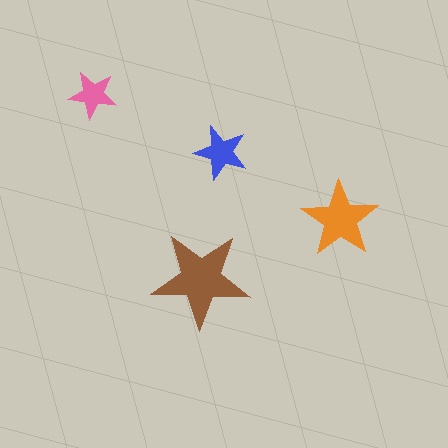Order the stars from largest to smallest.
the brown one, the orange one, the blue one, the pink one.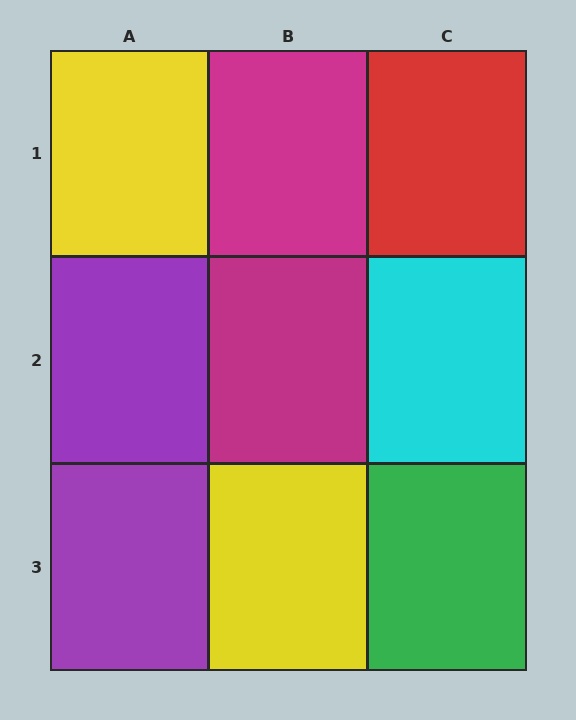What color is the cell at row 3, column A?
Purple.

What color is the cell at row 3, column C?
Green.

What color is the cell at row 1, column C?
Red.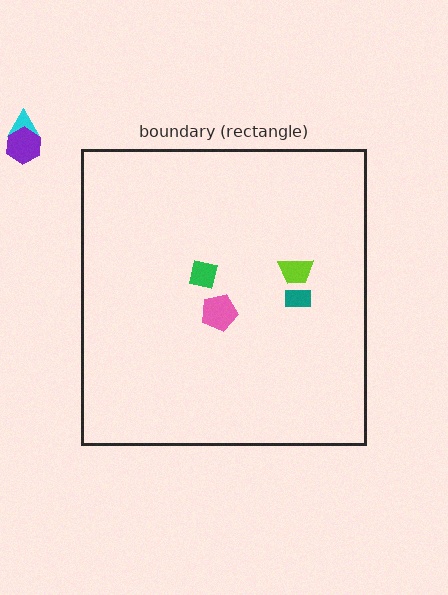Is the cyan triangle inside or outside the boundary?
Outside.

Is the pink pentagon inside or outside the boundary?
Inside.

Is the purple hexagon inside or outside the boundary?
Outside.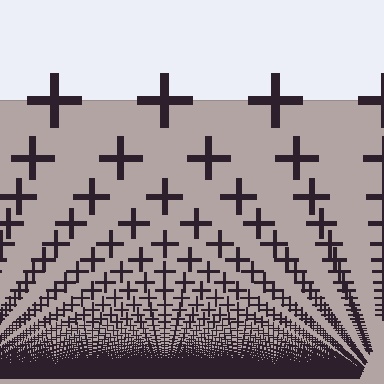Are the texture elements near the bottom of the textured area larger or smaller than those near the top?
Smaller. The gradient is inverted — elements near the bottom are smaller and denser.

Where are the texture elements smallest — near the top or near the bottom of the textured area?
Near the bottom.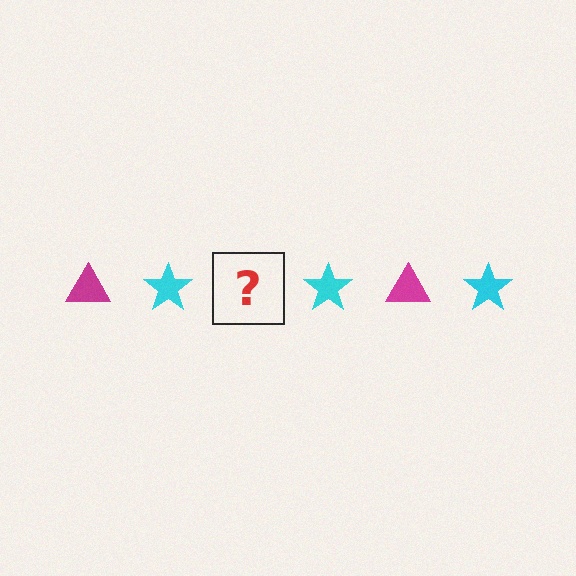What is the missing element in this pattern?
The missing element is a magenta triangle.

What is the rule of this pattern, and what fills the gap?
The rule is that the pattern alternates between magenta triangle and cyan star. The gap should be filled with a magenta triangle.